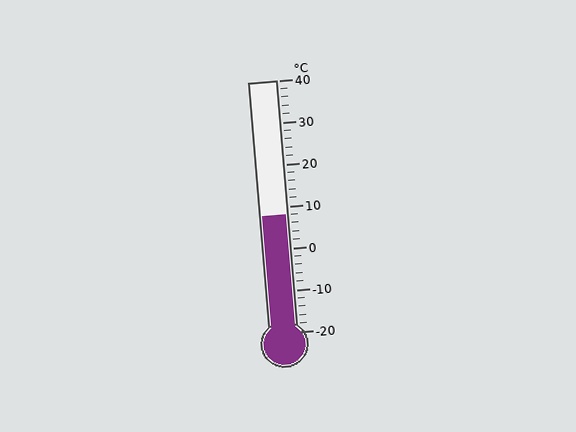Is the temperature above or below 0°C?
The temperature is above 0°C.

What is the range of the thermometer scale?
The thermometer scale ranges from -20°C to 40°C.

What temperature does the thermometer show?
The thermometer shows approximately 8°C.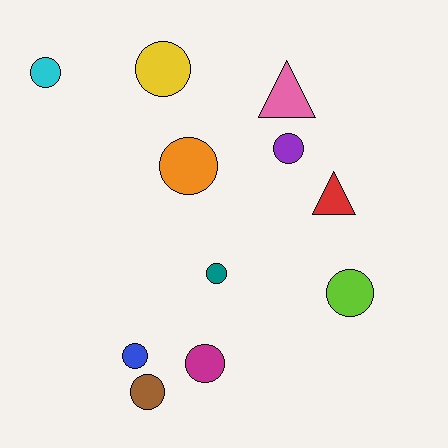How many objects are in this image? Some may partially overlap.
There are 11 objects.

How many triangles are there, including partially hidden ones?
There are 2 triangles.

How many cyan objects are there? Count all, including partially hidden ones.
There is 1 cyan object.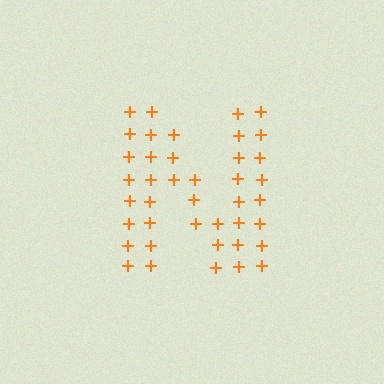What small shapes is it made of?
It is made of small plus signs.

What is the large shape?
The large shape is the letter N.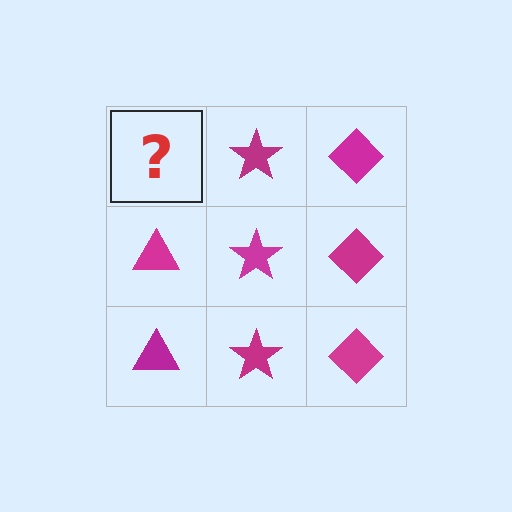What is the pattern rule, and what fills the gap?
The rule is that each column has a consistent shape. The gap should be filled with a magenta triangle.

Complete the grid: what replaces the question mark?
The question mark should be replaced with a magenta triangle.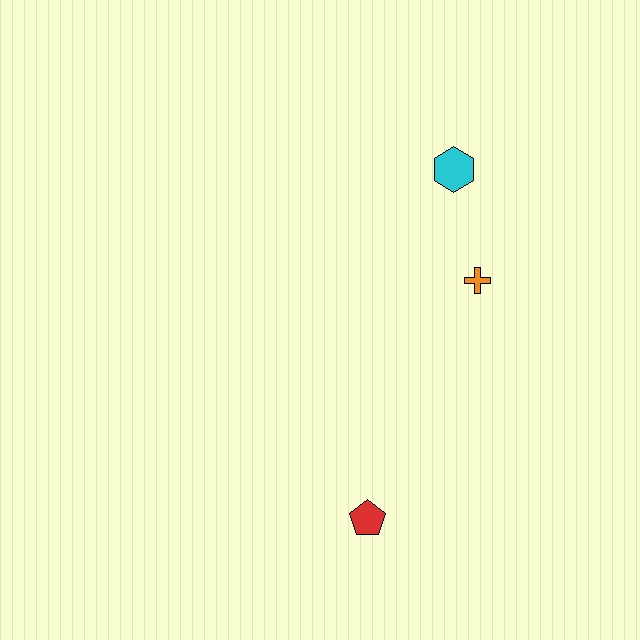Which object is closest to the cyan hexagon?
The orange cross is closest to the cyan hexagon.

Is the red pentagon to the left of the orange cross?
Yes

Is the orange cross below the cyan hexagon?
Yes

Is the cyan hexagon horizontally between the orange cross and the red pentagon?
Yes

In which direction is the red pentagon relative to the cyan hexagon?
The red pentagon is below the cyan hexagon.